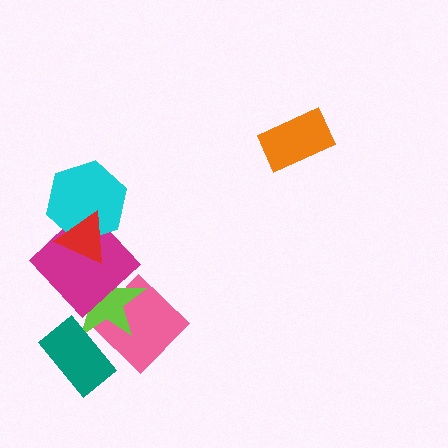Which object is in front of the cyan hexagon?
The red triangle is in front of the cyan hexagon.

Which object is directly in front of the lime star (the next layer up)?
The magenta diamond is directly in front of the lime star.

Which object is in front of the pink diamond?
The lime star is in front of the pink diamond.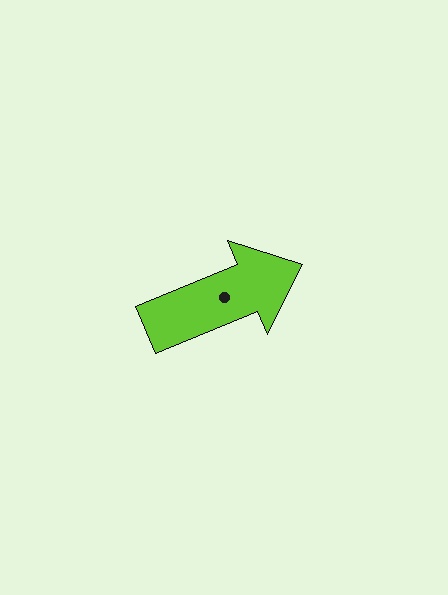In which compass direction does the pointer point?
Northeast.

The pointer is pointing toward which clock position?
Roughly 2 o'clock.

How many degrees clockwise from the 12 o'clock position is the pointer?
Approximately 67 degrees.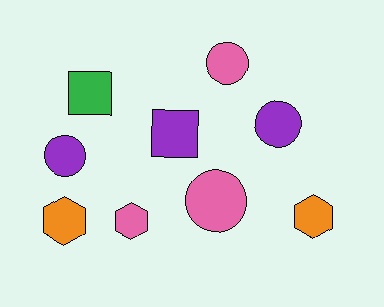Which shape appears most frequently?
Circle, with 4 objects.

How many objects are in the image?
There are 9 objects.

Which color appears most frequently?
Pink, with 3 objects.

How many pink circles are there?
There are 2 pink circles.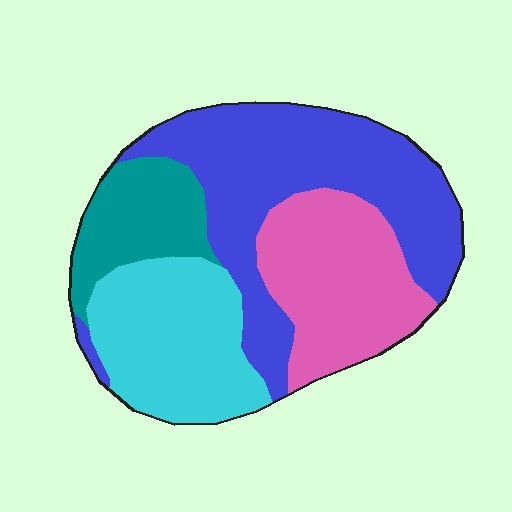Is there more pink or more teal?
Pink.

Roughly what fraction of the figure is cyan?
Cyan takes up about one quarter (1/4) of the figure.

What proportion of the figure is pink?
Pink covers 24% of the figure.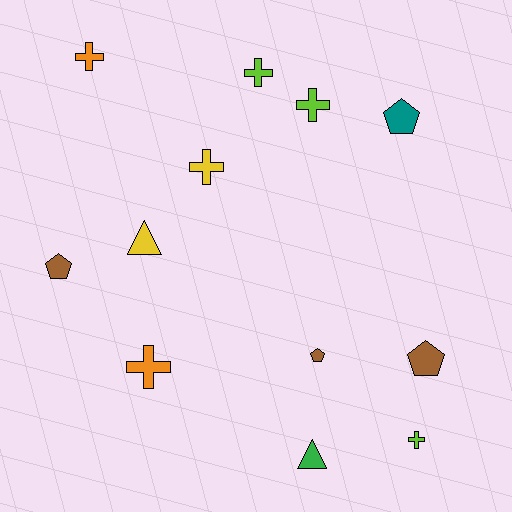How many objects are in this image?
There are 12 objects.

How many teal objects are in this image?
There is 1 teal object.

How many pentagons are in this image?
There are 4 pentagons.